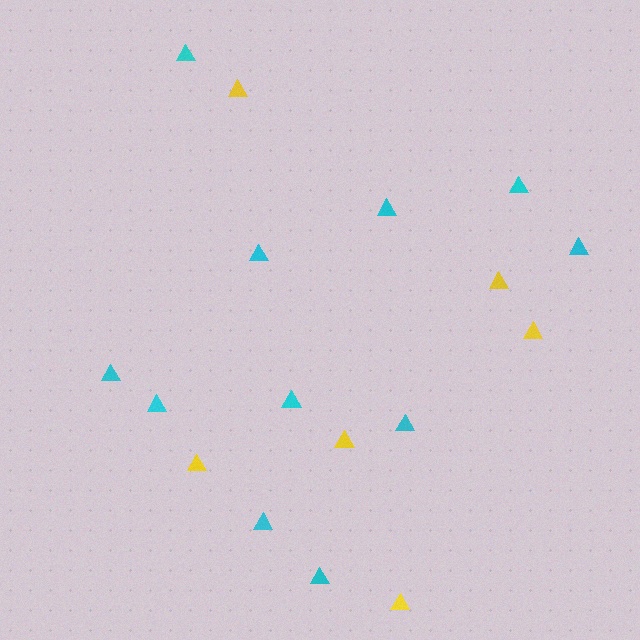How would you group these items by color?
There are 2 groups: one group of cyan triangles (11) and one group of yellow triangles (6).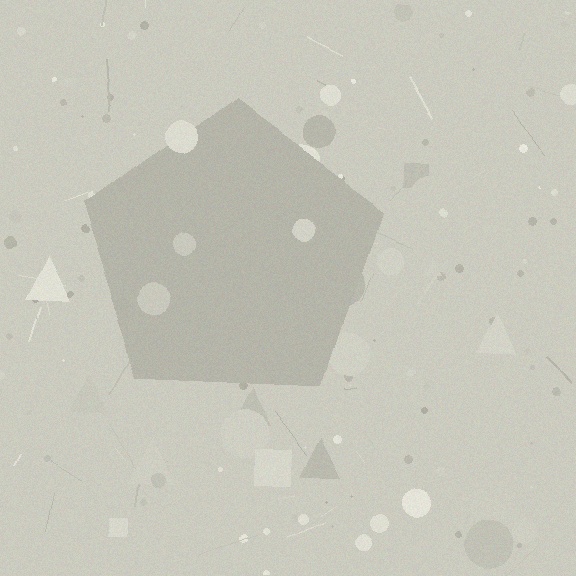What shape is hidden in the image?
A pentagon is hidden in the image.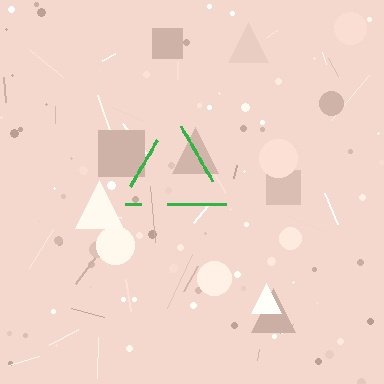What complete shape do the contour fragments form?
The contour fragments form a triangle.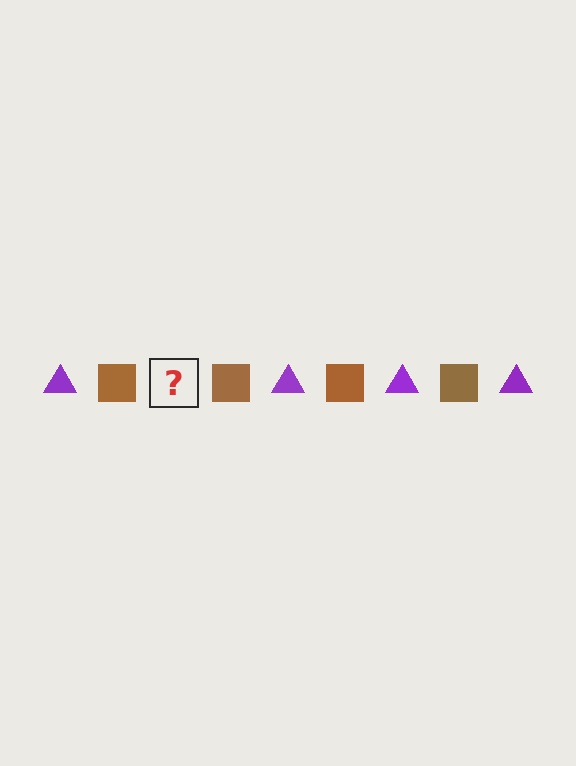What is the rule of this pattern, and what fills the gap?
The rule is that the pattern alternates between purple triangle and brown square. The gap should be filled with a purple triangle.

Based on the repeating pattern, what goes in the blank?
The blank should be a purple triangle.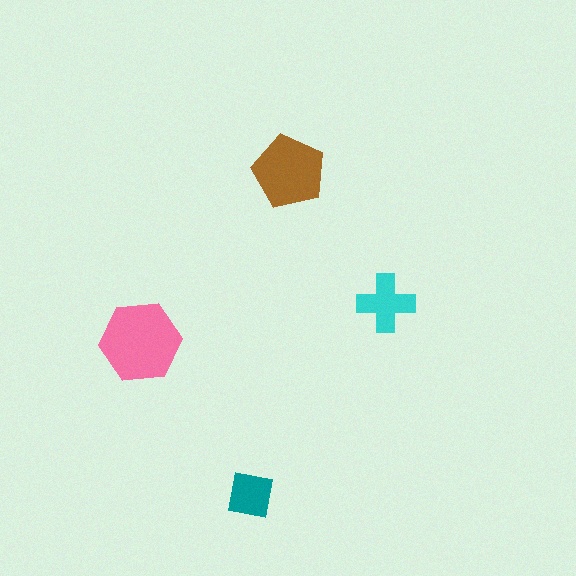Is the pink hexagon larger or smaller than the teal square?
Larger.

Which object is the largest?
The pink hexagon.